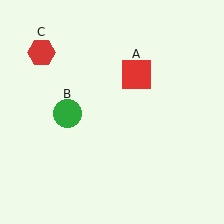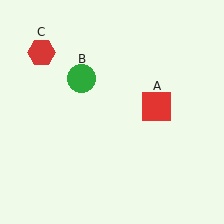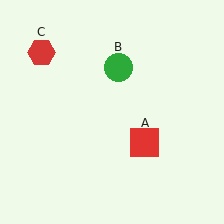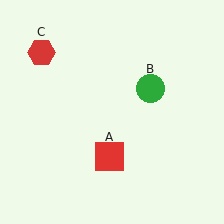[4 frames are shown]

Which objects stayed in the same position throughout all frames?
Red hexagon (object C) remained stationary.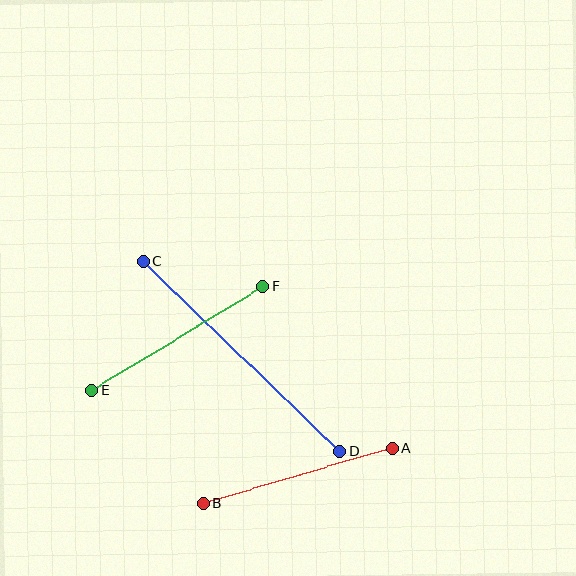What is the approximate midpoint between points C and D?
The midpoint is at approximately (241, 356) pixels.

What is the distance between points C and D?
The distance is approximately 274 pixels.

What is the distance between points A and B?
The distance is approximately 197 pixels.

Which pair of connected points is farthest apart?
Points C and D are farthest apart.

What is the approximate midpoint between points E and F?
The midpoint is at approximately (177, 338) pixels.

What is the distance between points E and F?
The distance is approximately 199 pixels.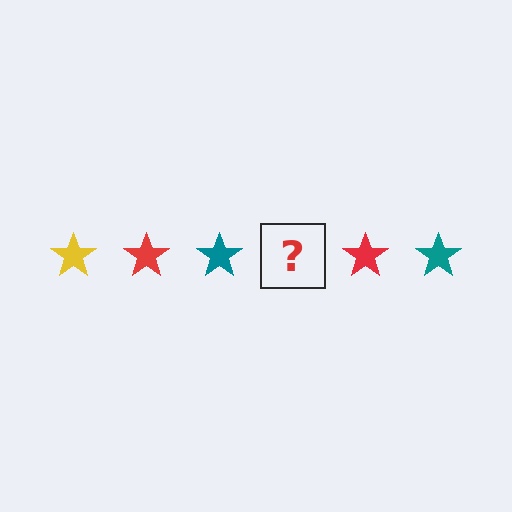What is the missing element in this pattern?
The missing element is a yellow star.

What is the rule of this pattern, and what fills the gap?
The rule is that the pattern cycles through yellow, red, teal stars. The gap should be filled with a yellow star.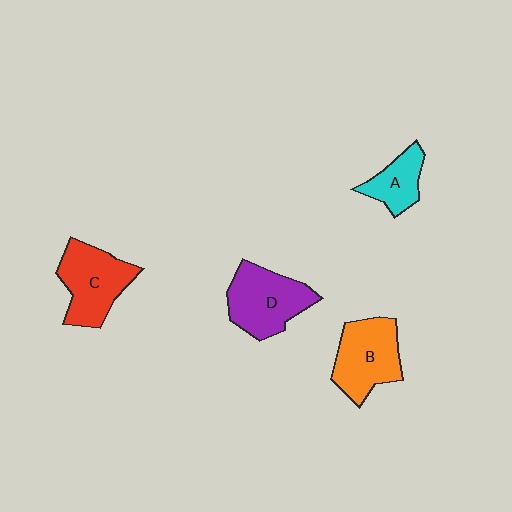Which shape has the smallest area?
Shape A (cyan).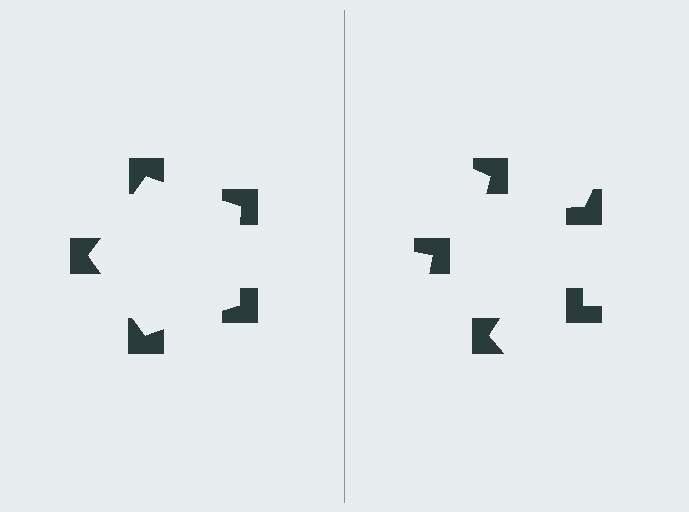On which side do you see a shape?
An illusory pentagon appears on the left side. On the right side the wedge cuts are rotated, so no coherent shape forms.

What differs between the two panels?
The notched squares are positioned identically on both sides; only the wedge orientations differ. On the left they align to a pentagon; on the right they are misaligned.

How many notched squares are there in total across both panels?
10 — 5 on each side.